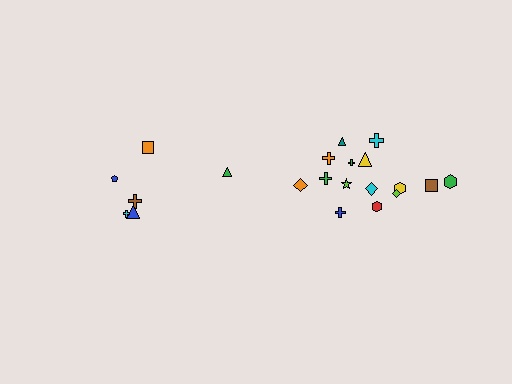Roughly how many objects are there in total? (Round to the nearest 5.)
Roughly 20 objects in total.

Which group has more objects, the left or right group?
The right group.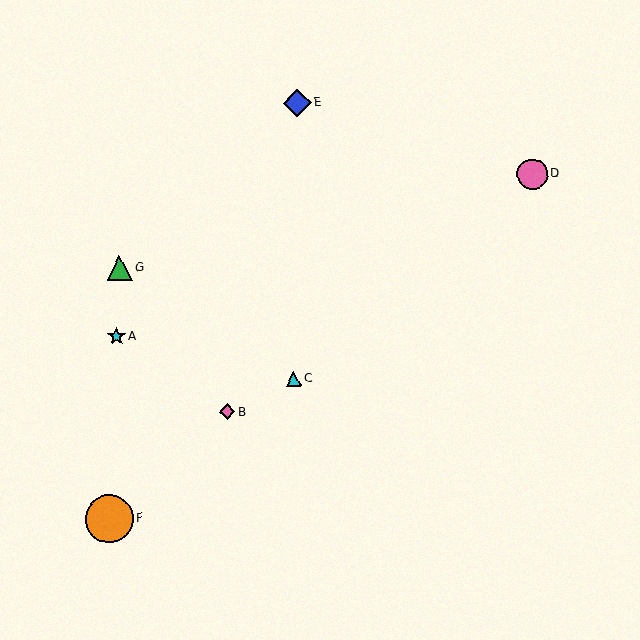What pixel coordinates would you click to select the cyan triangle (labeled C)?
Click at (294, 379) to select the cyan triangle C.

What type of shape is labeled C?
Shape C is a cyan triangle.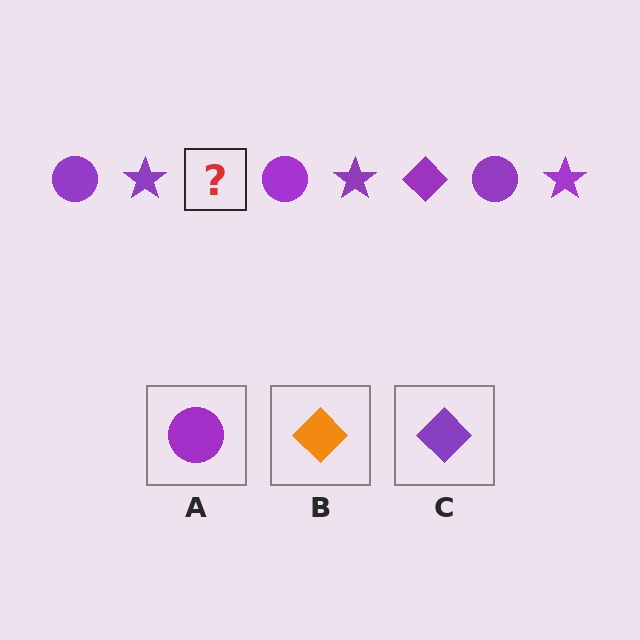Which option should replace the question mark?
Option C.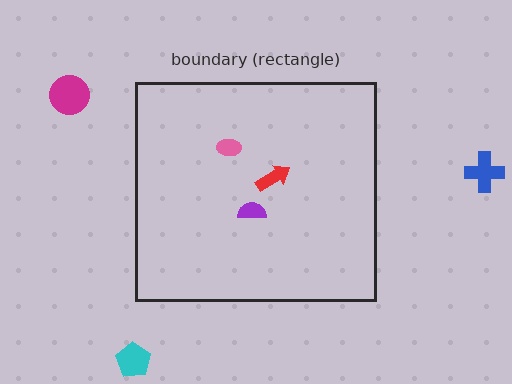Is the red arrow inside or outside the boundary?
Inside.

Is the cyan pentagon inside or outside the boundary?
Outside.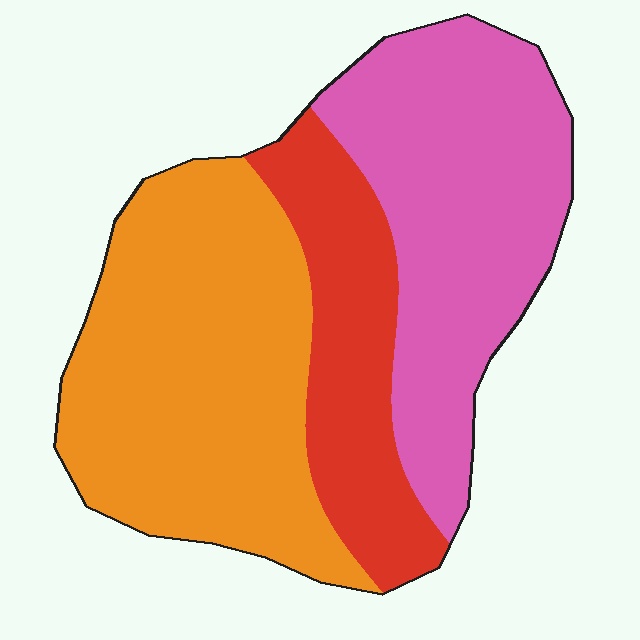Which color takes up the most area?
Orange, at roughly 45%.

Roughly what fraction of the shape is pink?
Pink takes up about three eighths (3/8) of the shape.